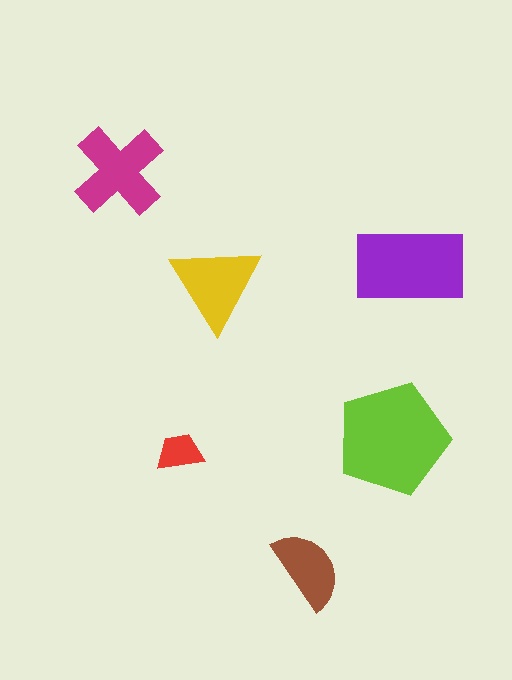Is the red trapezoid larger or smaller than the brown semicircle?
Smaller.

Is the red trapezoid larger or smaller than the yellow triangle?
Smaller.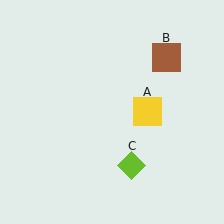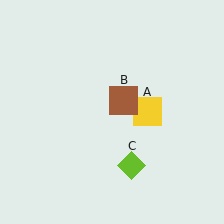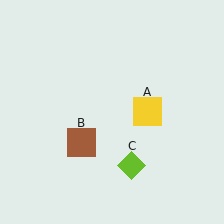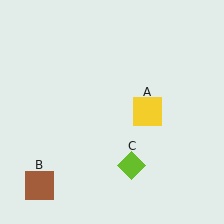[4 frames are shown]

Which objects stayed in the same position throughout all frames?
Yellow square (object A) and lime diamond (object C) remained stationary.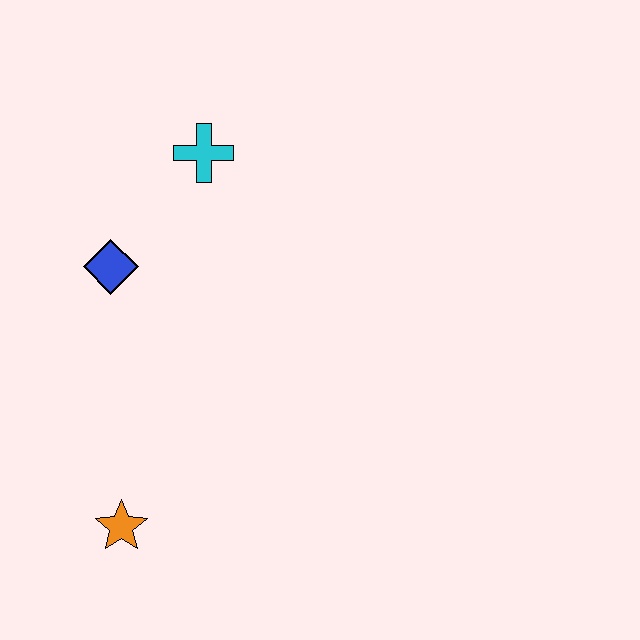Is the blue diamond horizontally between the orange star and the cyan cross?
No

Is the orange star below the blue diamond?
Yes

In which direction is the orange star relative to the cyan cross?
The orange star is below the cyan cross.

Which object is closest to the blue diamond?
The cyan cross is closest to the blue diamond.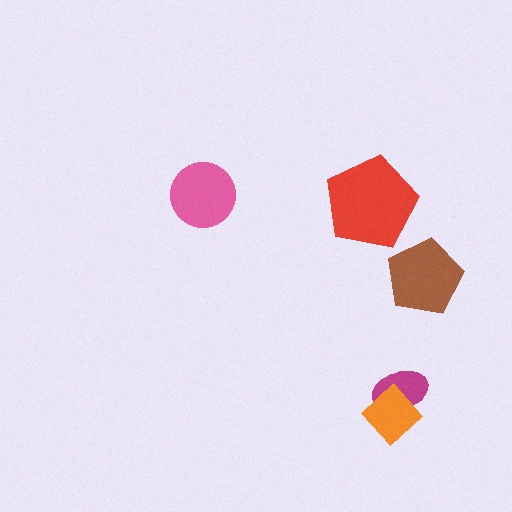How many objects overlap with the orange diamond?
1 object overlaps with the orange diamond.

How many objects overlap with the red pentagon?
0 objects overlap with the red pentagon.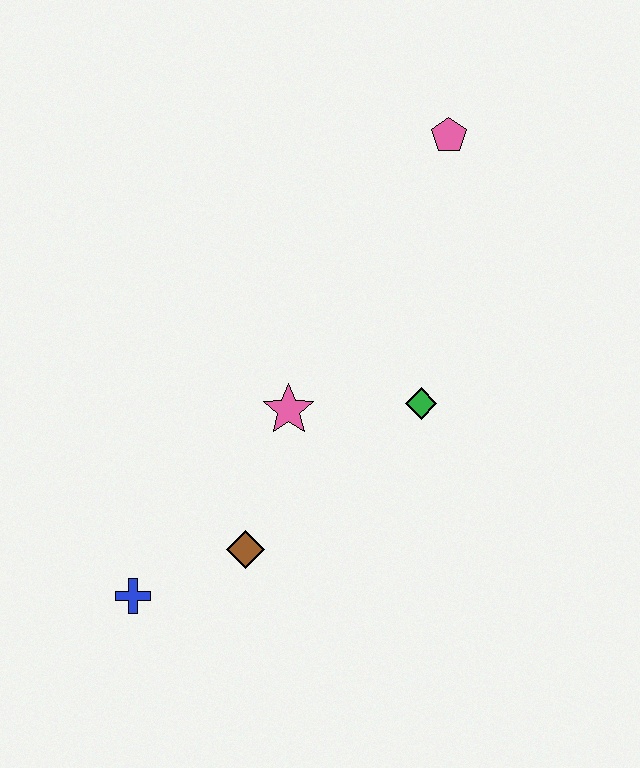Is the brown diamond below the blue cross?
No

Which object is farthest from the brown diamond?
The pink pentagon is farthest from the brown diamond.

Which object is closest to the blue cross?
The brown diamond is closest to the blue cross.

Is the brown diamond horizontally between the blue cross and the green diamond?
Yes